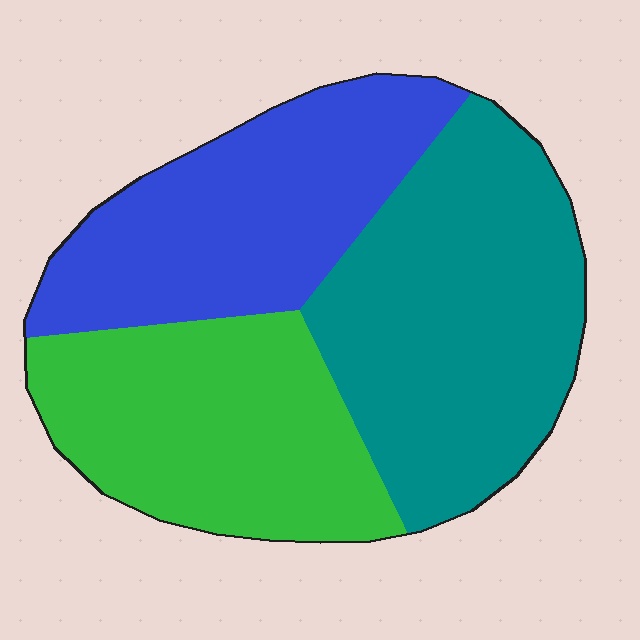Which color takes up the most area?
Teal, at roughly 40%.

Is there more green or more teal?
Teal.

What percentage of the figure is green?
Green takes up about one third (1/3) of the figure.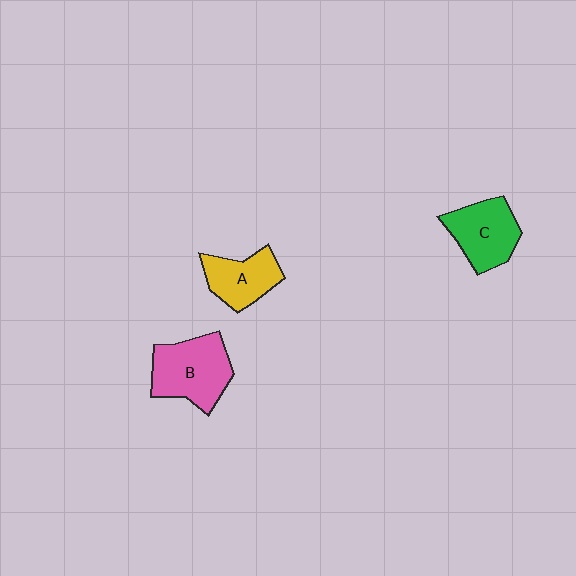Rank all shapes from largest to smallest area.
From largest to smallest: B (pink), C (green), A (yellow).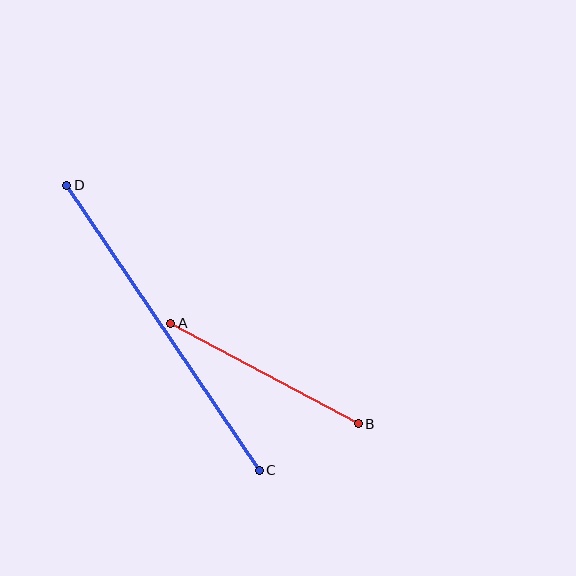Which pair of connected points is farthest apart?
Points C and D are farthest apart.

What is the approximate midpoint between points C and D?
The midpoint is at approximately (163, 328) pixels.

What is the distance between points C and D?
The distance is approximately 344 pixels.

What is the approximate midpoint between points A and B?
The midpoint is at approximately (264, 374) pixels.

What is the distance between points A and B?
The distance is approximately 213 pixels.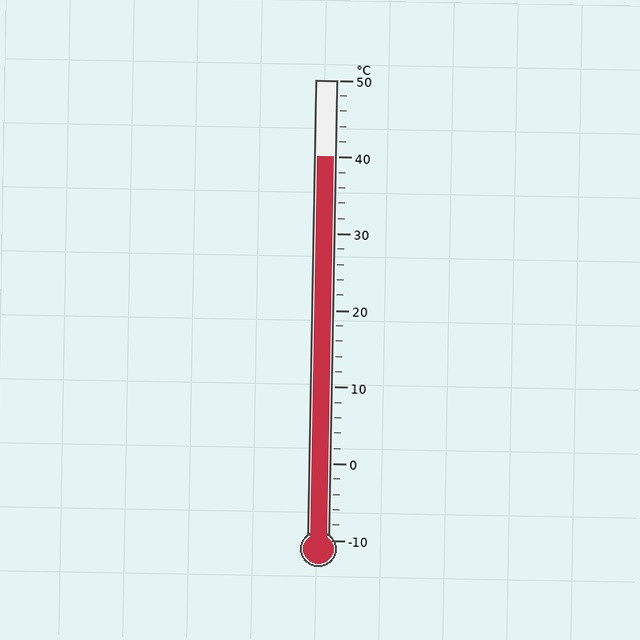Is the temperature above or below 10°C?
The temperature is above 10°C.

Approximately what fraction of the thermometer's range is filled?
The thermometer is filled to approximately 85% of its range.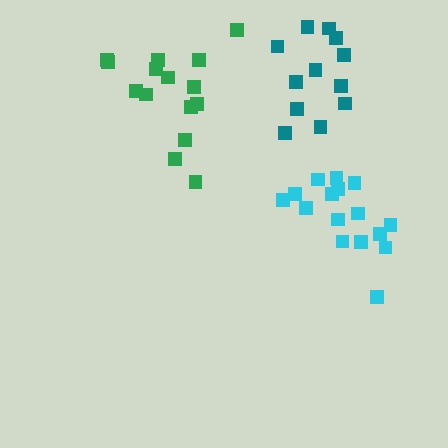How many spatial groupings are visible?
There are 3 spatial groupings.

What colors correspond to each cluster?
The clusters are colored: cyan, teal, green.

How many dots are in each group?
Group 1: 16 dots, Group 2: 12 dots, Group 3: 15 dots (43 total).